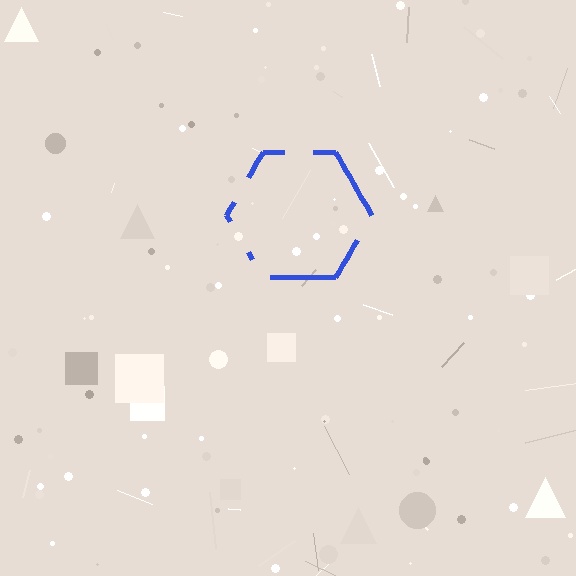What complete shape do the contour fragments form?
The contour fragments form a hexagon.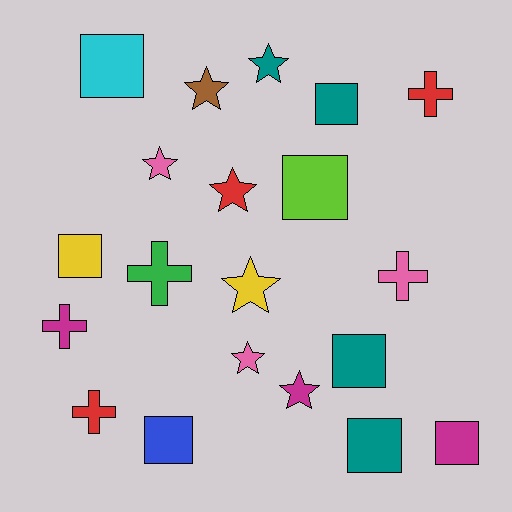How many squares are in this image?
There are 8 squares.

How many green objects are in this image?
There is 1 green object.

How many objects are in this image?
There are 20 objects.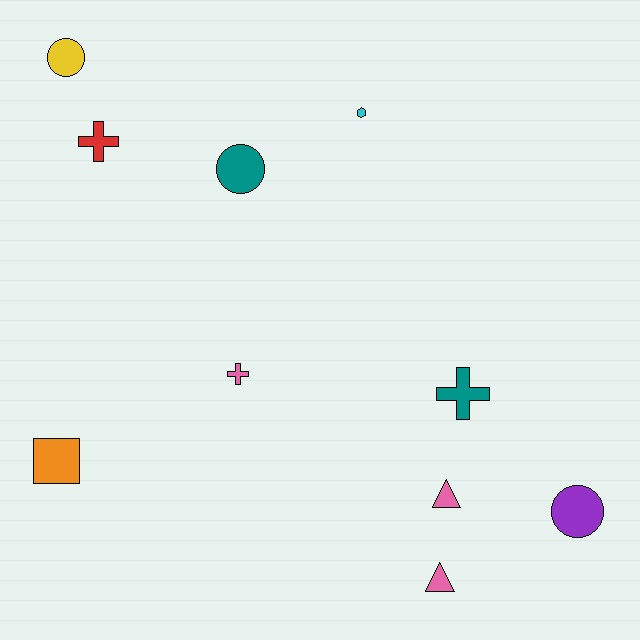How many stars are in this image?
There are no stars.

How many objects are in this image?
There are 10 objects.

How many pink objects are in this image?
There are 3 pink objects.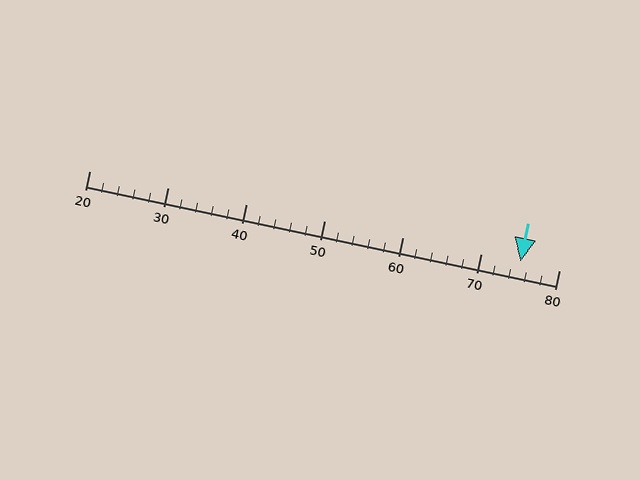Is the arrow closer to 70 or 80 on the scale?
The arrow is closer to 80.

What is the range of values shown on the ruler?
The ruler shows values from 20 to 80.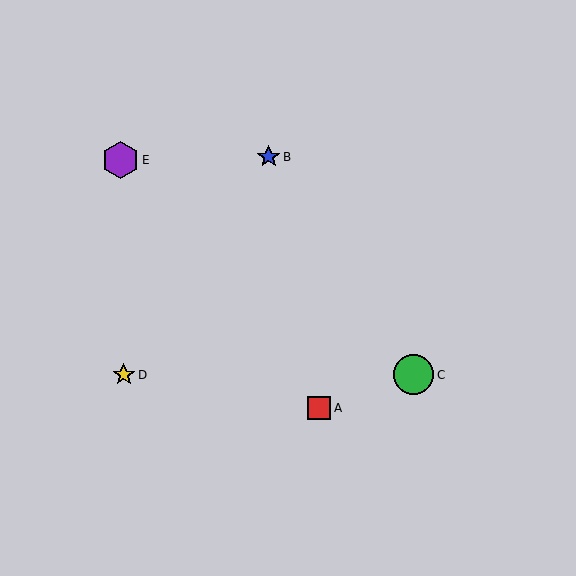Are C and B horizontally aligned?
No, C is at y≈375 and B is at y≈157.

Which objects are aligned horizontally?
Objects C, D are aligned horizontally.